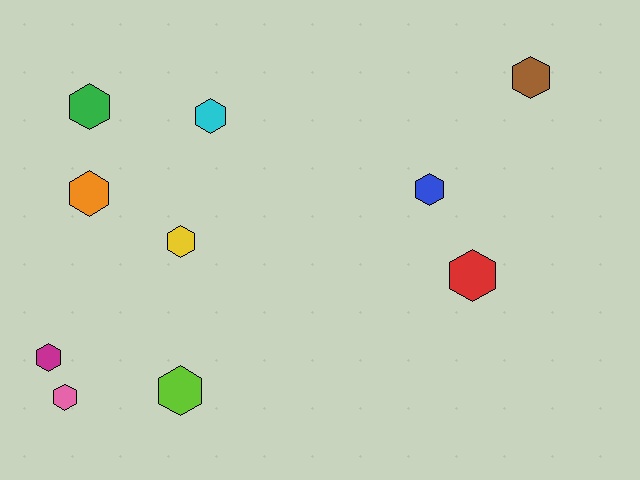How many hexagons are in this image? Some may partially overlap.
There are 10 hexagons.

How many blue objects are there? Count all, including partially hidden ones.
There is 1 blue object.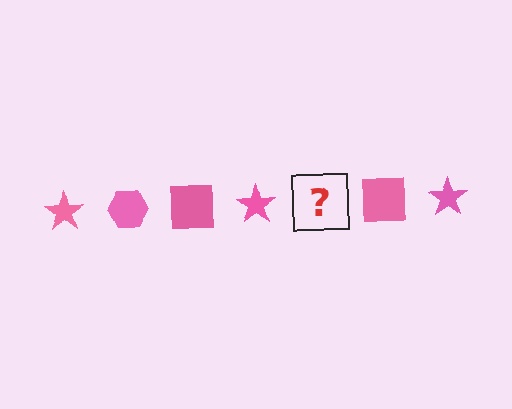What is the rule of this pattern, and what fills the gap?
The rule is that the pattern cycles through star, hexagon, square shapes in pink. The gap should be filled with a pink hexagon.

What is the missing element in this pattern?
The missing element is a pink hexagon.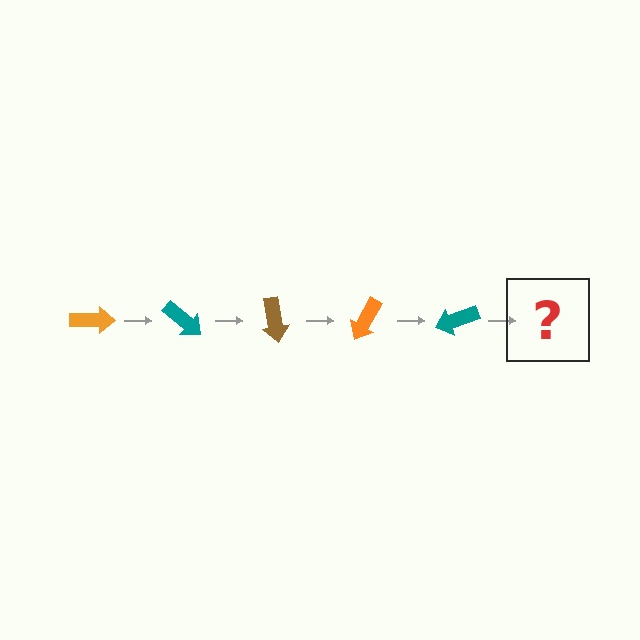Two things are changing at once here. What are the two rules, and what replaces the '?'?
The two rules are that it rotates 40 degrees each step and the color cycles through orange, teal, and brown. The '?' should be a brown arrow, rotated 200 degrees from the start.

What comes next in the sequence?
The next element should be a brown arrow, rotated 200 degrees from the start.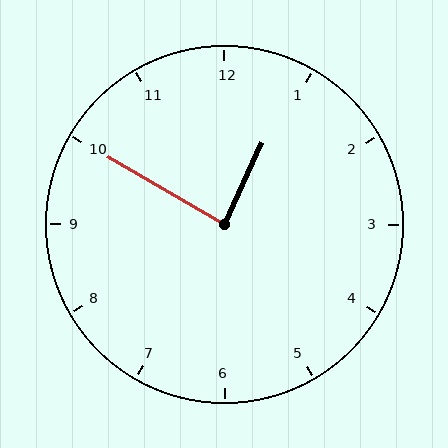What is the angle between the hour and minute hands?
Approximately 85 degrees.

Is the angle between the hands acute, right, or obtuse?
It is right.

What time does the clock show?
12:50.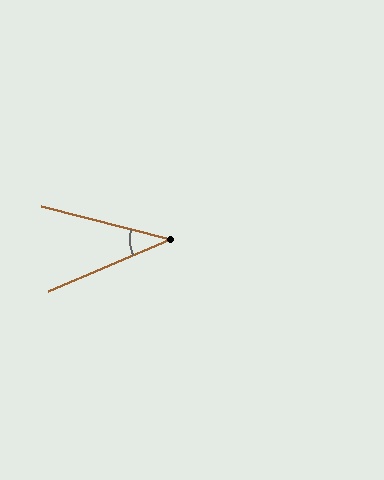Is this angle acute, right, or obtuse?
It is acute.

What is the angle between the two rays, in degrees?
Approximately 37 degrees.